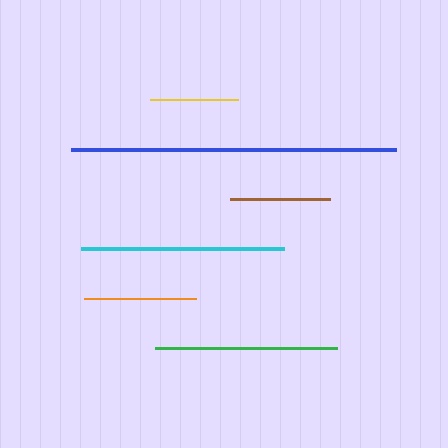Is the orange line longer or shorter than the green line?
The green line is longer than the orange line.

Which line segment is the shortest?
The yellow line is the shortest at approximately 88 pixels.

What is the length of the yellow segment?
The yellow segment is approximately 88 pixels long.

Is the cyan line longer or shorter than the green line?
The cyan line is longer than the green line.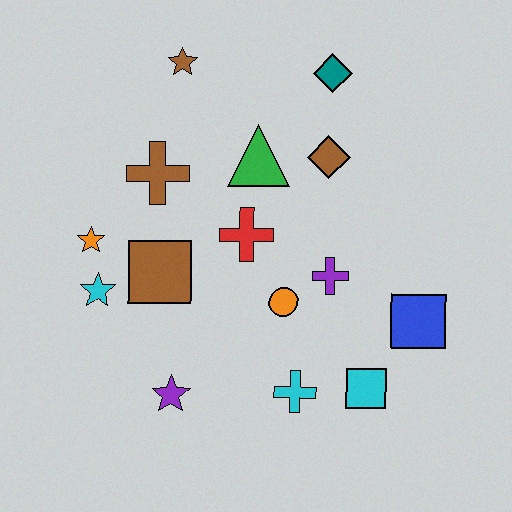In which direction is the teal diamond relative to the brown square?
The teal diamond is above the brown square.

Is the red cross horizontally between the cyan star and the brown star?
No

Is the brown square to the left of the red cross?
Yes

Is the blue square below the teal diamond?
Yes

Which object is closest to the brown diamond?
The green triangle is closest to the brown diamond.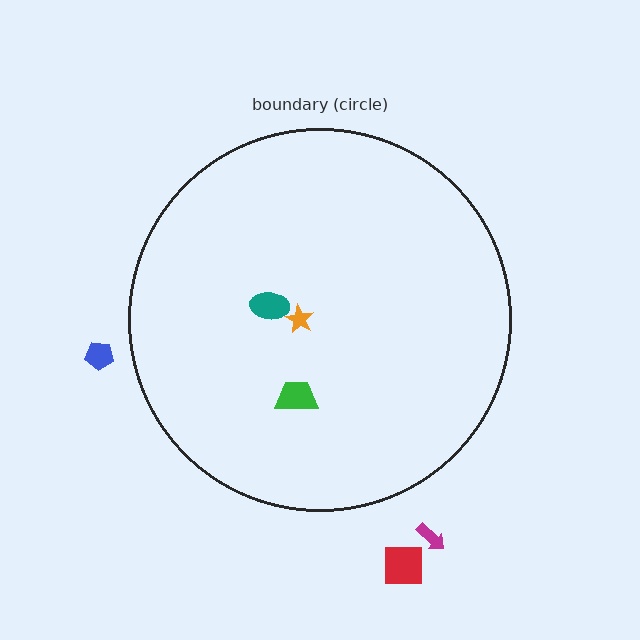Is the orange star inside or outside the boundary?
Inside.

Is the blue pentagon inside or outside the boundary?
Outside.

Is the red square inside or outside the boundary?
Outside.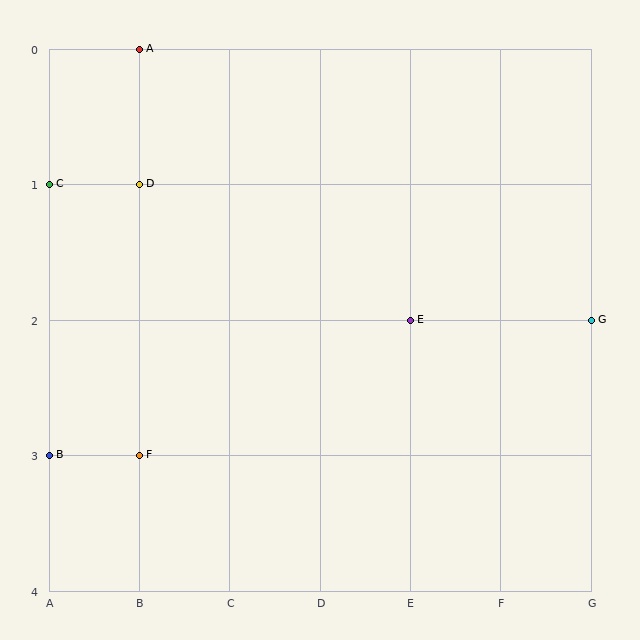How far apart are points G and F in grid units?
Points G and F are 5 columns and 1 row apart (about 5.1 grid units diagonally).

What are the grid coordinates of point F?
Point F is at grid coordinates (B, 3).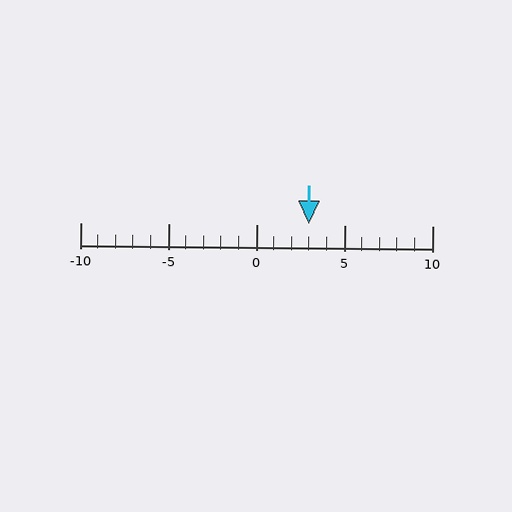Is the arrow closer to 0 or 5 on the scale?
The arrow is closer to 5.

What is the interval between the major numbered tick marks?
The major tick marks are spaced 5 units apart.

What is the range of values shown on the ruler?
The ruler shows values from -10 to 10.